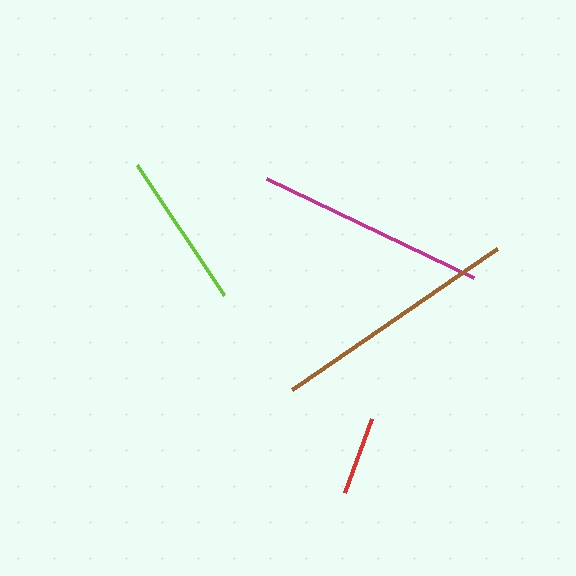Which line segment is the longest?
The brown line is the longest at approximately 248 pixels.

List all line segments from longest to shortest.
From longest to shortest: brown, magenta, lime, red.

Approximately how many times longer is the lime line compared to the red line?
The lime line is approximately 2.0 times the length of the red line.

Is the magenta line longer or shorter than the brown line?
The brown line is longer than the magenta line.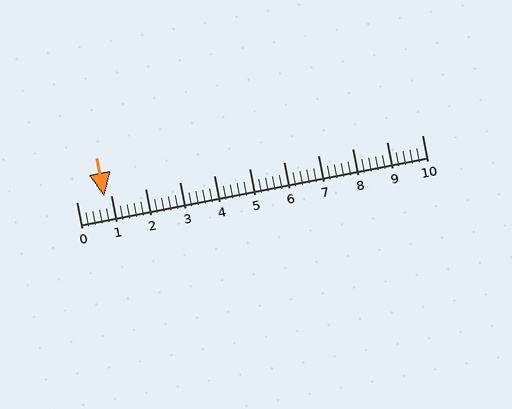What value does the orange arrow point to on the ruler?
The orange arrow points to approximately 0.8.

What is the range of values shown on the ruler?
The ruler shows values from 0 to 10.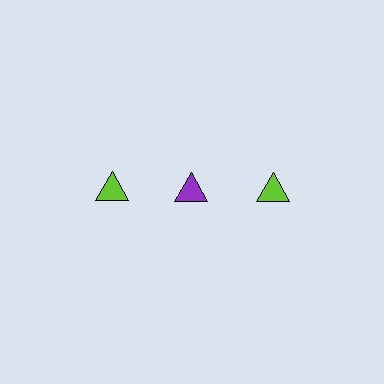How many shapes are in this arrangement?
There are 3 shapes arranged in a grid pattern.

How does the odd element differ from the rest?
It has a different color: purple instead of lime.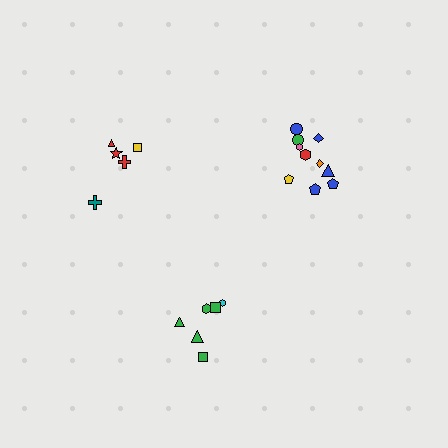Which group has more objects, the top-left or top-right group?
The top-right group.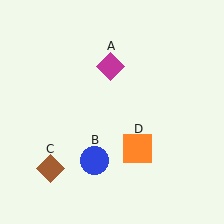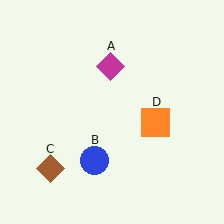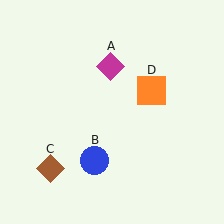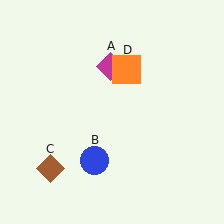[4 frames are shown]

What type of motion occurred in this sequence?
The orange square (object D) rotated counterclockwise around the center of the scene.